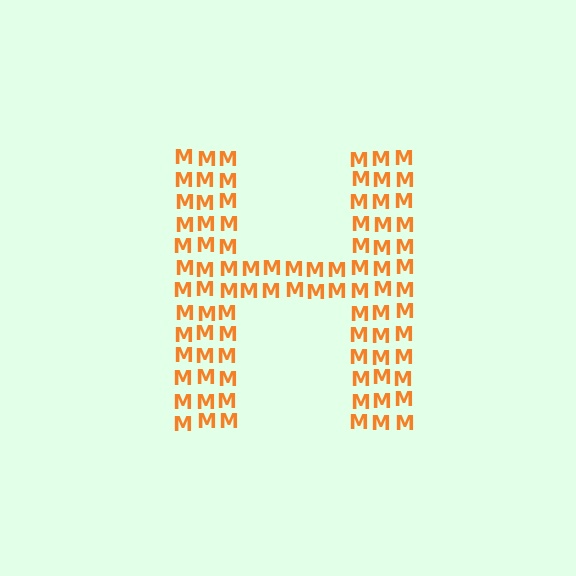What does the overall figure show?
The overall figure shows the letter H.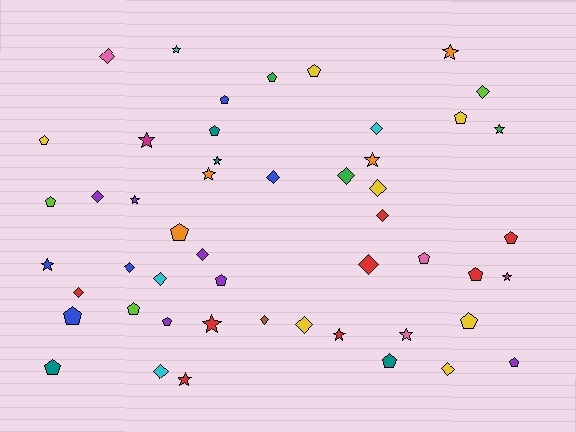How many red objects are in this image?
There are 8 red objects.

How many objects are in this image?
There are 50 objects.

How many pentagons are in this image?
There are 19 pentagons.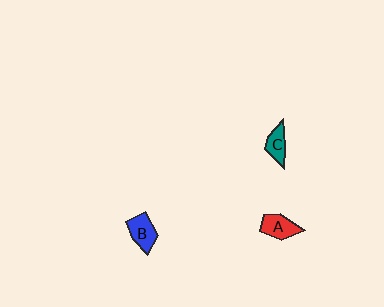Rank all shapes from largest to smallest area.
From largest to smallest: B (blue), A (red), C (teal).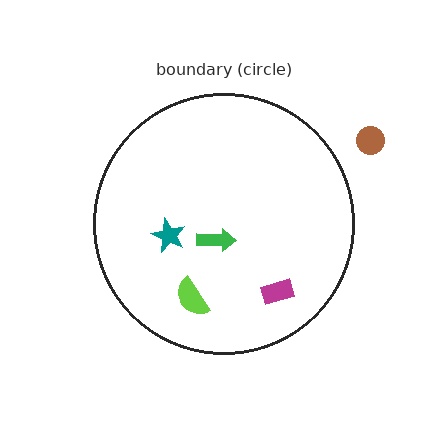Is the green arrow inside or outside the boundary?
Inside.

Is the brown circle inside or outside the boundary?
Outside.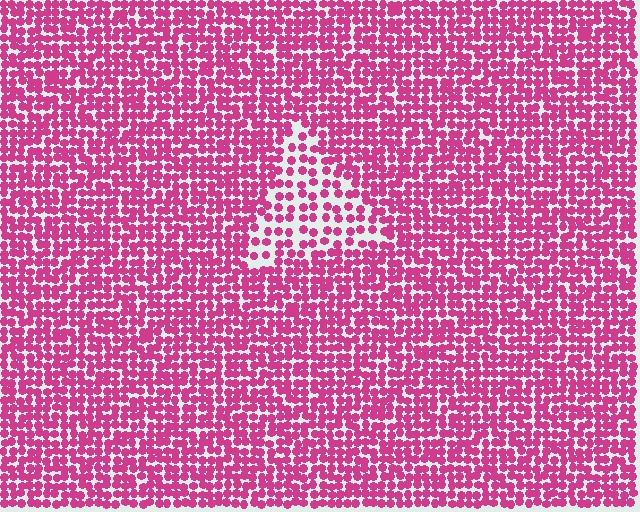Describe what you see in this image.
The image contains small magenta elements arranged at two different densities. A triangle-shaped region is visible where the elements are less densely packed than the surrounding area.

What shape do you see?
I see a triangle.